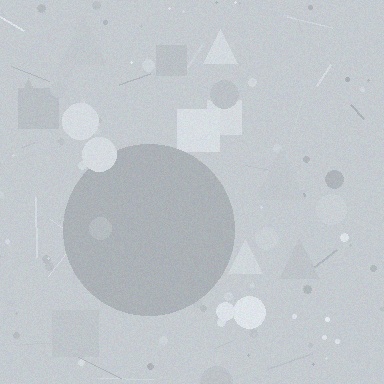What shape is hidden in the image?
A circle is hidden in the image.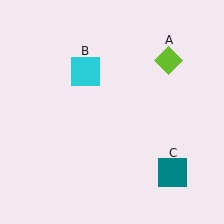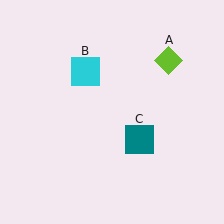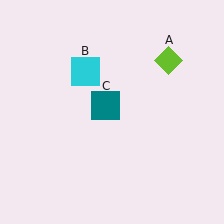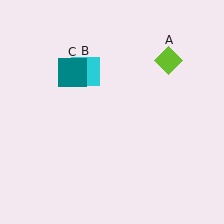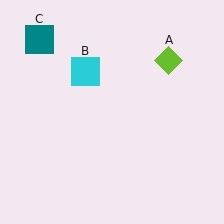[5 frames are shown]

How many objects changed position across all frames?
1 object changed position: teal square (object C).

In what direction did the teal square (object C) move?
The teal square (object C) moved up and to the left.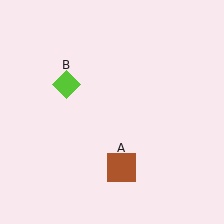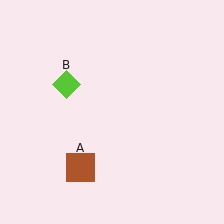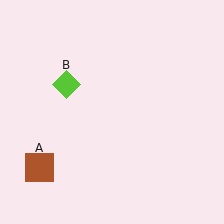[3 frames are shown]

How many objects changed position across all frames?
1 object changed position: brown square (object A).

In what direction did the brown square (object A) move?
The brown square (object A) moved left.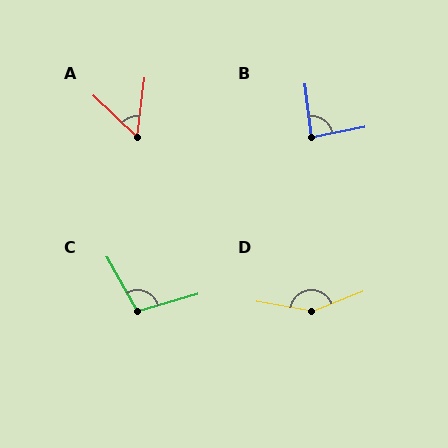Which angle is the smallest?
A, at approximately 53 degrees.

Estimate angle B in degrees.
Approximately 85 degrees.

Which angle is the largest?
D, at approximately 148 degrees.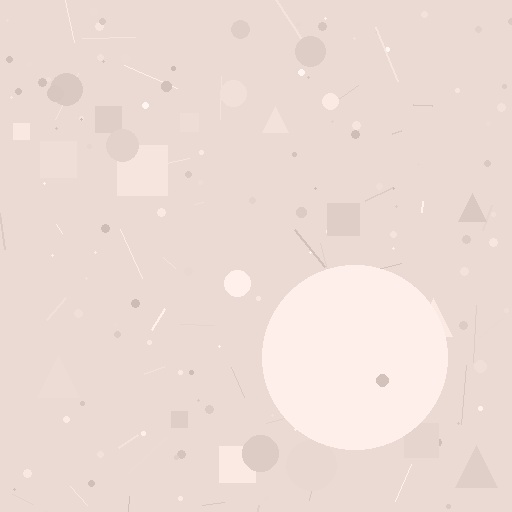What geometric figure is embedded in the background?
A circle is embedded in the background.